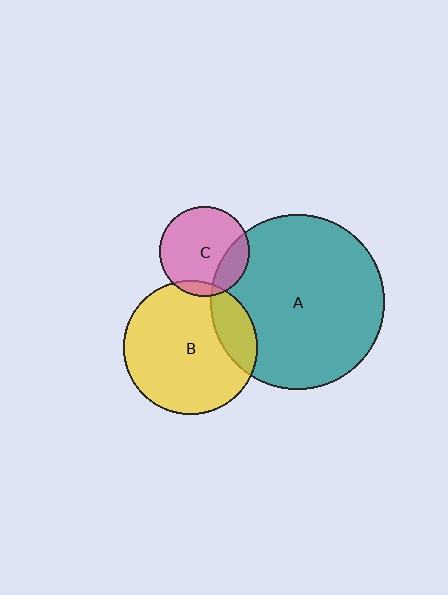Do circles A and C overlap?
Yes.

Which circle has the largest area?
Circle A (teal).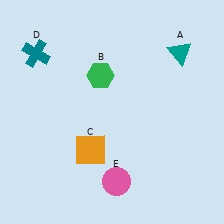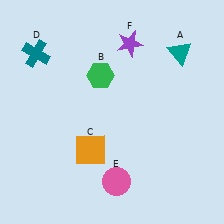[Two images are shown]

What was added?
A purple star (F) was added in Image 2.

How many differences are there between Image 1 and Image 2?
There is 1 difference between the two images.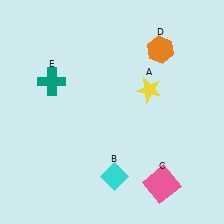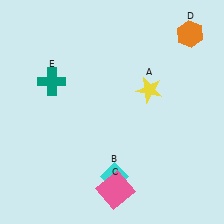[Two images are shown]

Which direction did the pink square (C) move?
The pink square (C) moved left.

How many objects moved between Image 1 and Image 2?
2 objects moved between the two images.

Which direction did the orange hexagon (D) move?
The orange hexagon (D) moved right.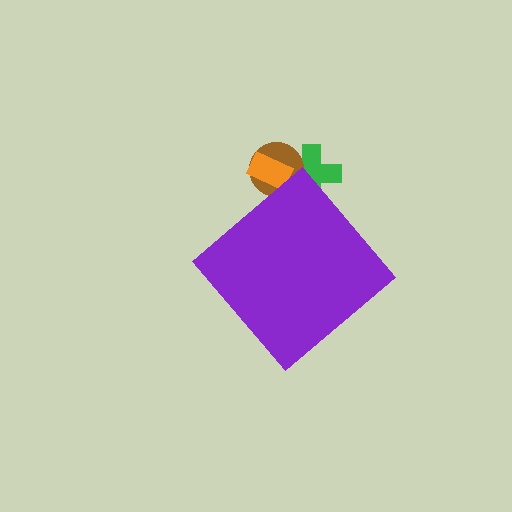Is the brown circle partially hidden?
Yes, the brown circle is partially hidden behind the purple diamond.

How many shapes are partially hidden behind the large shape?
3 shapes are partially hidden.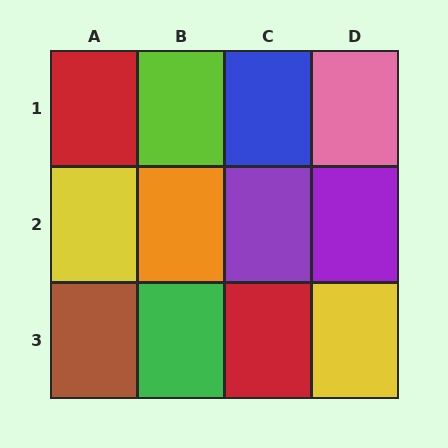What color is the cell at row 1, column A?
Red.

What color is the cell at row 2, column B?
Orange.